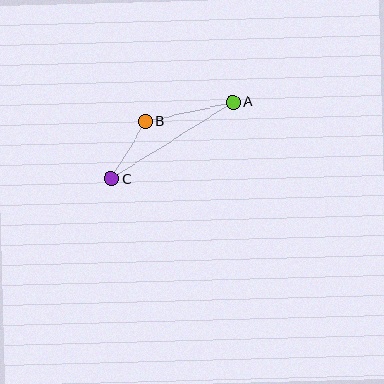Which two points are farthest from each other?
Points A and C are farthest from each other.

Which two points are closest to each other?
Points B and C are closest to each other.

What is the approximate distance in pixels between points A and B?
The distance between A and B is approximately 90 pixels.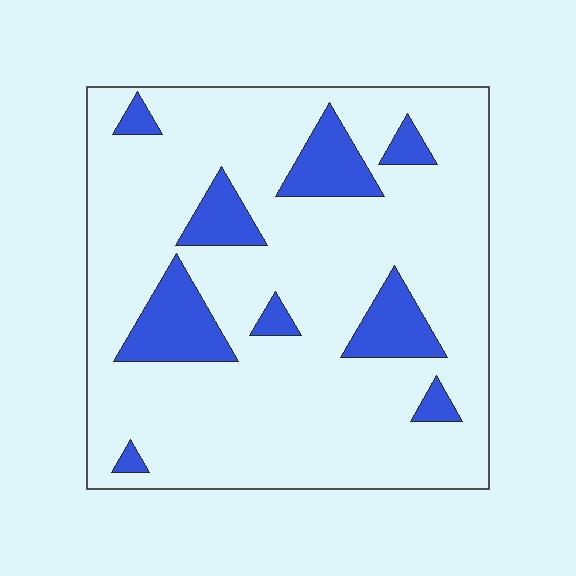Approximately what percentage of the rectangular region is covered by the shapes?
Approximately 15%.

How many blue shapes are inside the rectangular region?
9.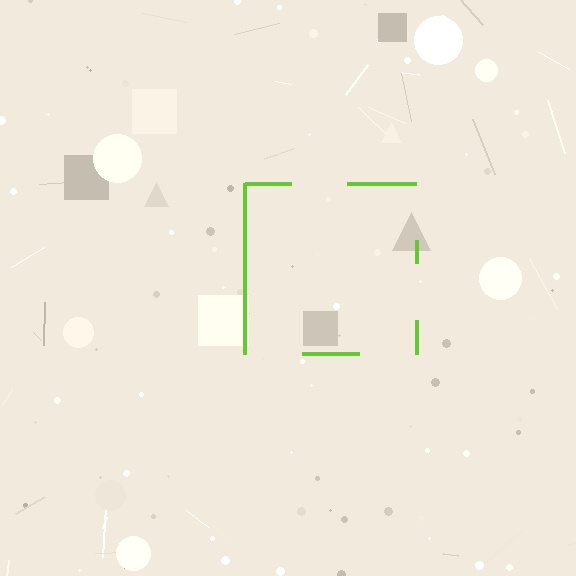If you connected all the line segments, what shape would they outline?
They would outline a square.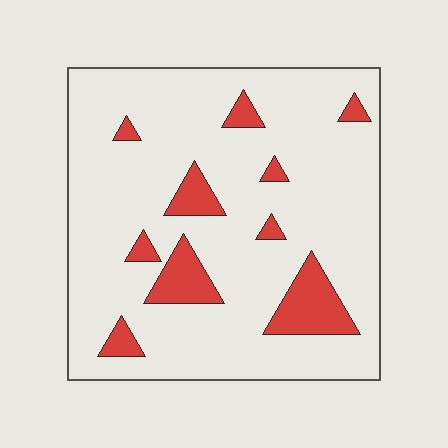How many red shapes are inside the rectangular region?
10.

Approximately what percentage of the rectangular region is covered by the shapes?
Approximately 15%.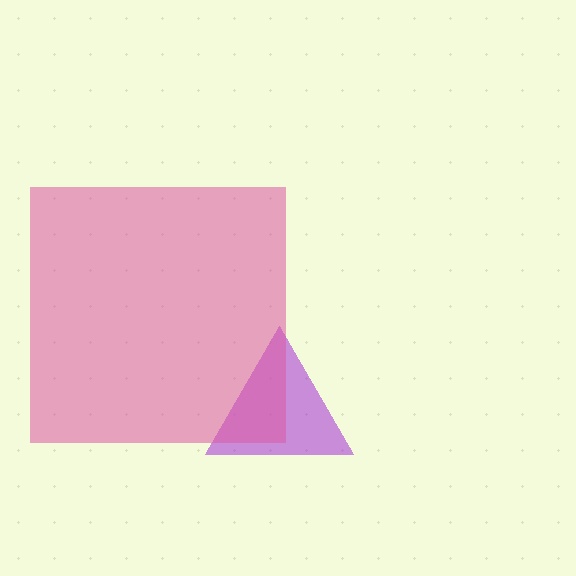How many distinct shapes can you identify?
There are 2 distinct shapes: a purple triangle, a pink square.